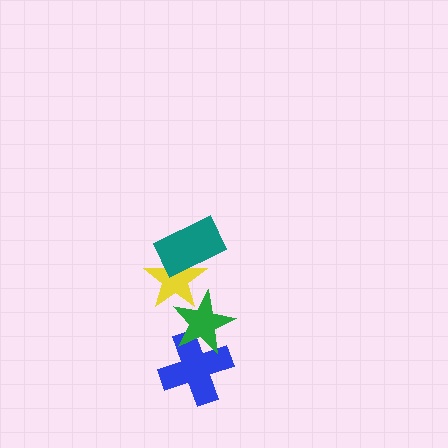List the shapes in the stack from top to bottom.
From top to bottom: the teal rectangle, the yellow star, the green star, the blue cross.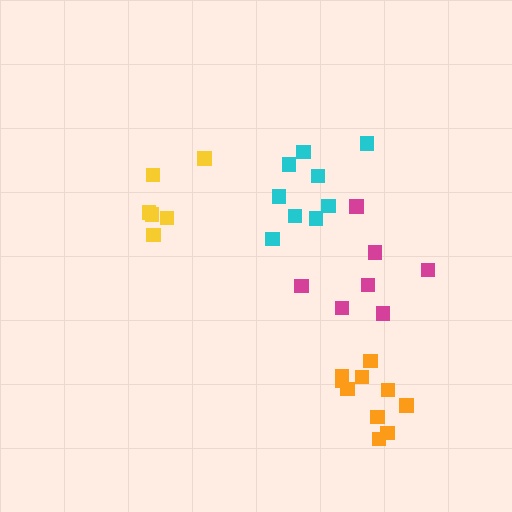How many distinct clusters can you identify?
There are 4 distinct clusters.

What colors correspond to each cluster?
The clusters are colored: magenta, cyan, orange, yellow.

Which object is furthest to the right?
The magenta cluster is rightmost.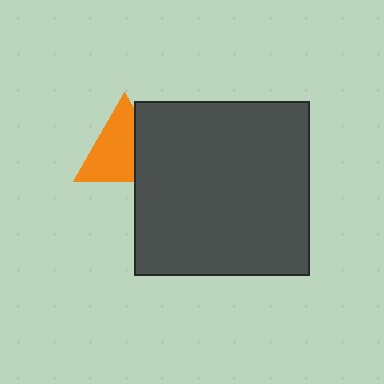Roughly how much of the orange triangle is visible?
Most of it is visible (roughly 65%).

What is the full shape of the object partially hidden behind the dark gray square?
The partially hidden object is an orange triangle.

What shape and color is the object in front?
The object in front is a dark gray square.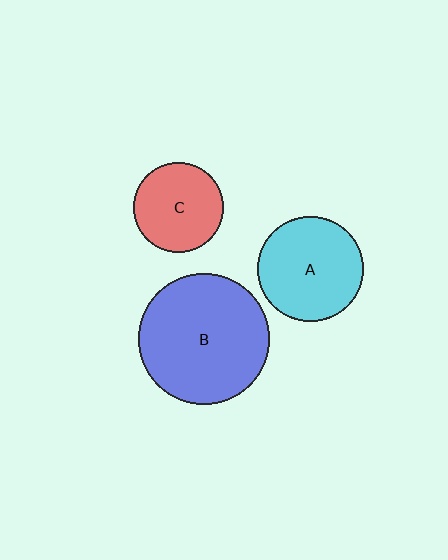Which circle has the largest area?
Circle B (blue).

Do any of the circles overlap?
No, none of the circles overlap.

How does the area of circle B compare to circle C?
Approximately 2.1 times.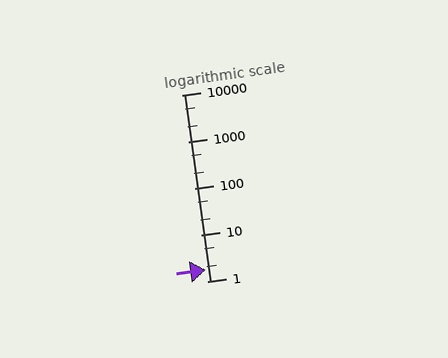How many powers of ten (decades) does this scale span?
The scale spans 4 decades, from 1 to 10000.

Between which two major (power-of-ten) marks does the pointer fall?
The pointer is between 1 and 10.